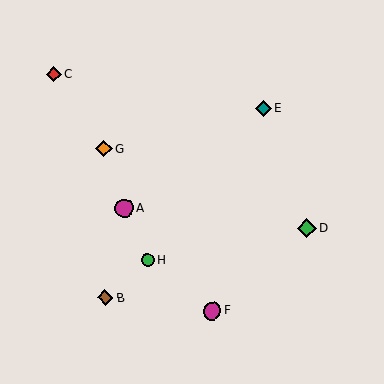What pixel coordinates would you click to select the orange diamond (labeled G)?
Click at (104, 149) to select the orange diamond G.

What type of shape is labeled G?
Shape G is an orange diamond.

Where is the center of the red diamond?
The center of the red diamond is at (54, 75).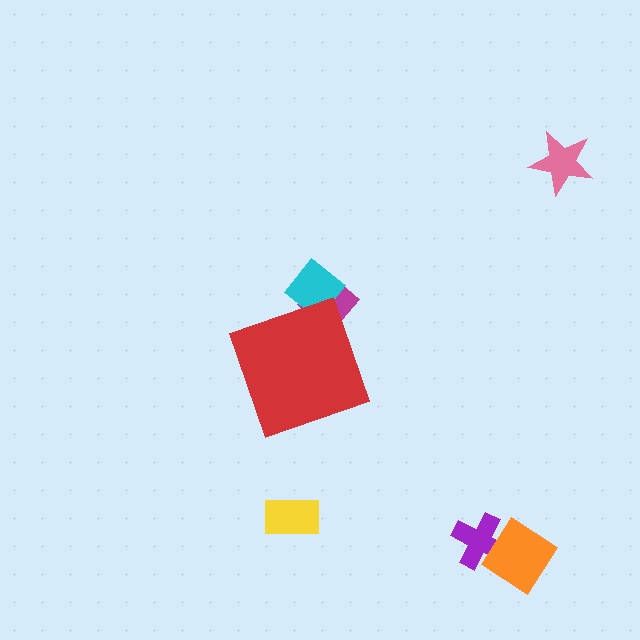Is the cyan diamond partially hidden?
Yes, the cyan diamond is partially hidden behind the red diamond.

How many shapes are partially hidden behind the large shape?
2 shapes are partially hidden.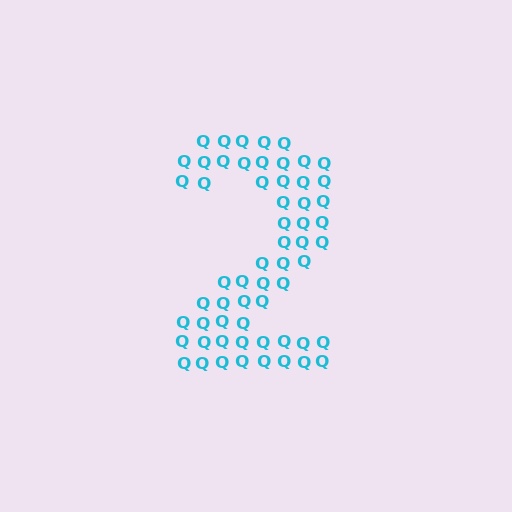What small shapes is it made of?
It is made of small letter Q's.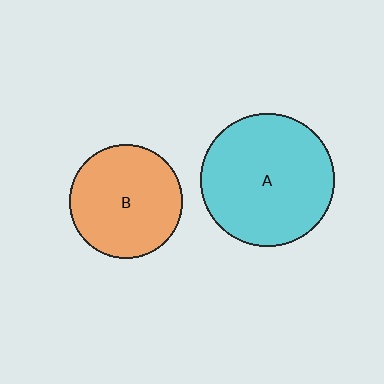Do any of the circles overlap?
No, none of the circles overlap.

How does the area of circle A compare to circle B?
Approximately 1.4 times.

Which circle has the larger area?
Circle A (cyan).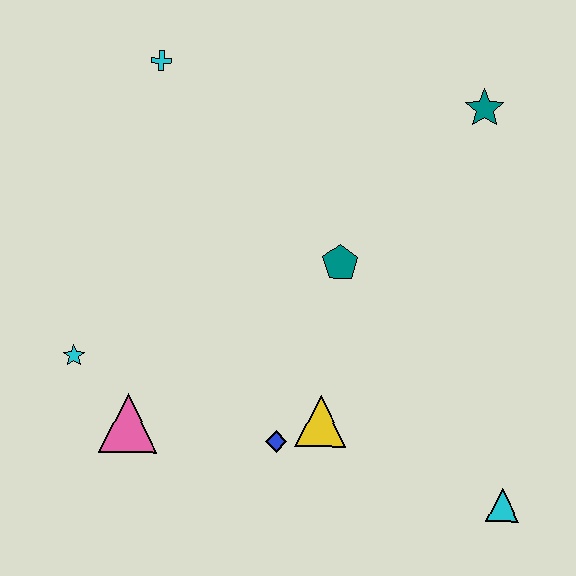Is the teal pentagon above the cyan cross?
No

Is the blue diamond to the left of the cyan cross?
No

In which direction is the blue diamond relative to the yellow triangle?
The blue diamond is to the left of the yellow triangle.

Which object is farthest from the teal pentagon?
The cyan triangle is farthest from the teal pentagon.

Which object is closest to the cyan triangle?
The yellow triangle is closest to the cyan triangle.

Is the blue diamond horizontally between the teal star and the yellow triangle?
No